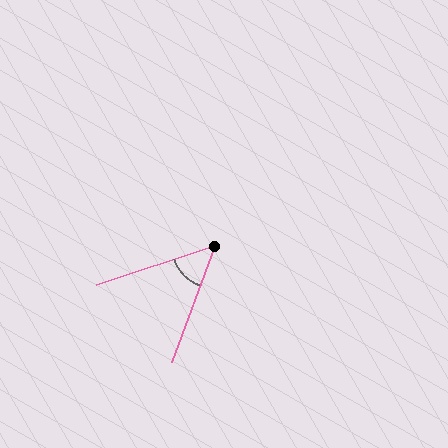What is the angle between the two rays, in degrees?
Approximately 52 degrees.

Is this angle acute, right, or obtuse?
It is acute.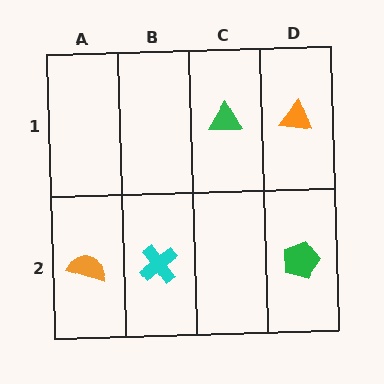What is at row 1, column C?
A green triangle.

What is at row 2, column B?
A cyan cross.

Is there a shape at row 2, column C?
No, that cell is empty.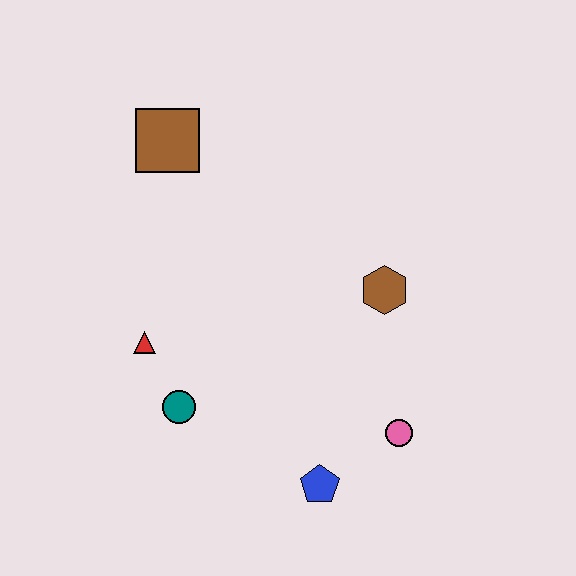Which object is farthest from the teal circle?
The brown square is farthest from the teal circle.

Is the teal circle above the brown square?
No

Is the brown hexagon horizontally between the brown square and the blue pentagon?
No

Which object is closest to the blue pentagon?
The pink circle is closest to the blue pentagon.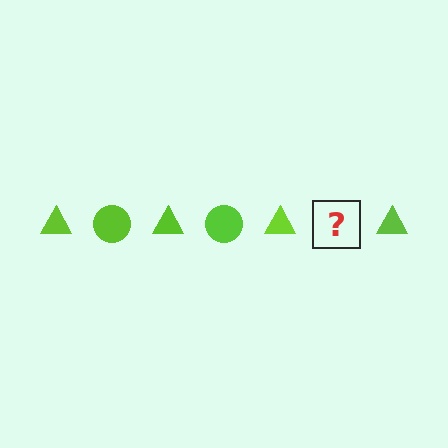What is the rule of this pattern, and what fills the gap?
The rule is that the pattern cycles through triangle, circle shapes in lime. The gap should be filled with a lime circle.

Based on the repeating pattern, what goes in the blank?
The blank should be a lime circle.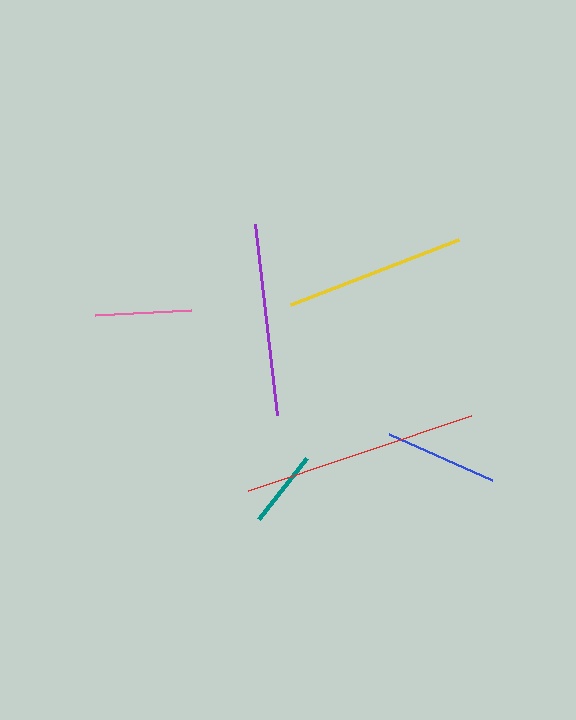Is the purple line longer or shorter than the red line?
The red line is longer than the purple line.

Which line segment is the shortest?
The teal line is the shortest at approximately 77 pixels.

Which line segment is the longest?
The red line is the longest at approximately 235 pixels.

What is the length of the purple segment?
The purple segment is approximately 193 pixels long.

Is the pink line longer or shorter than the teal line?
The pink line is longer than the teal line.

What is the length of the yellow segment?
The yellow segment is approximately 180 pixels long.